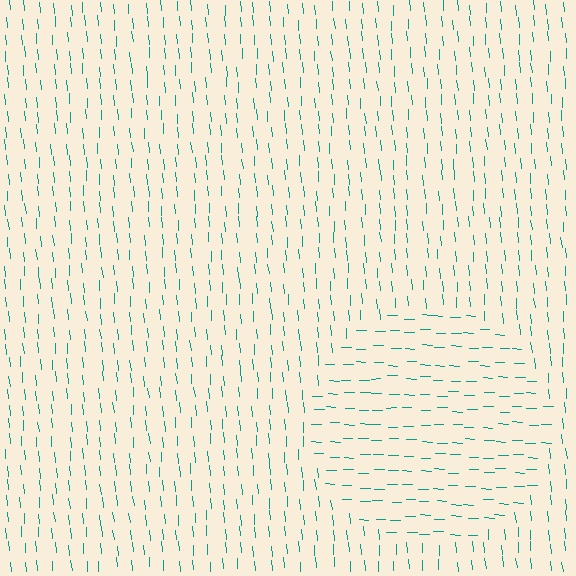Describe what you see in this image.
The image is filled with small teal line segments. A circle region in the image has lines oriented differently from the surrounding lines, creating a visible texture boundary.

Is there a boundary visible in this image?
Yes, there is a texture boundary formed by a change in line orientation.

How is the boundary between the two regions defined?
The boundary is defined purely by a change in line orientation (approximately 83 degrees difference). All lines are the same color and thickness.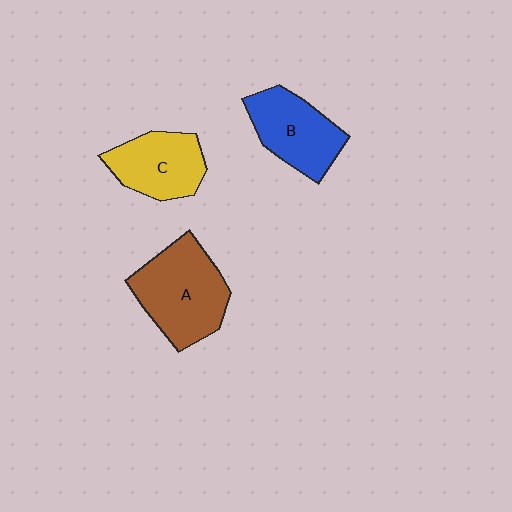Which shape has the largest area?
Shape A (brown).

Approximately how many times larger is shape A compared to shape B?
Approximately 1.3 times.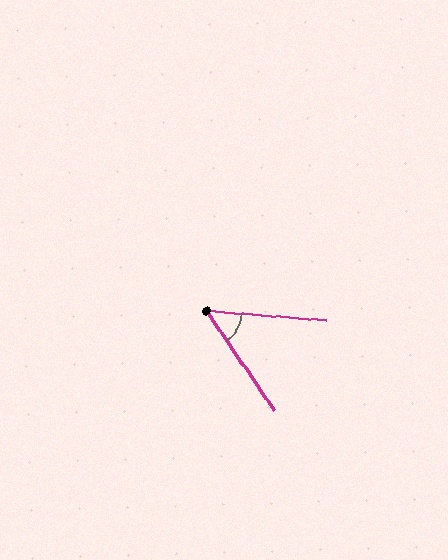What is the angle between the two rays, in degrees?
Approximately 51 degrees.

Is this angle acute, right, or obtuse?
It is acute.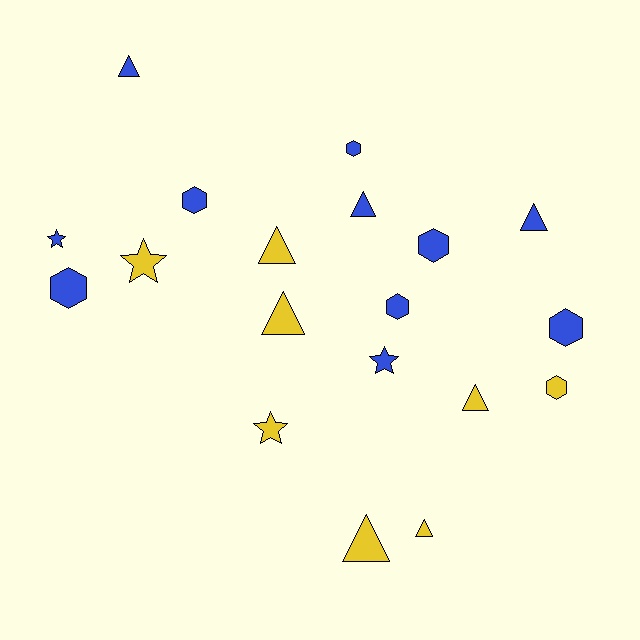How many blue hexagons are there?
There are 6 blue hexagons.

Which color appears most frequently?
Blue, with 11 objects.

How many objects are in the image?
There are 19 objects.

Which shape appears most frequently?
Triangle, with 8 objects.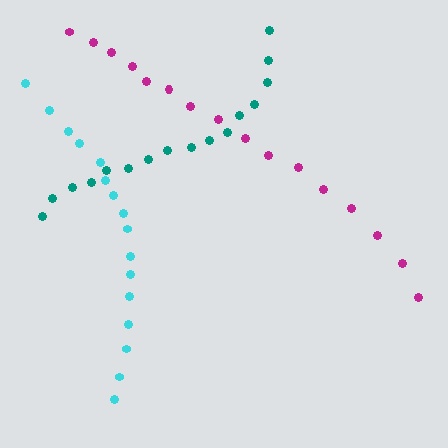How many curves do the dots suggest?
There are 3 distinct paths.